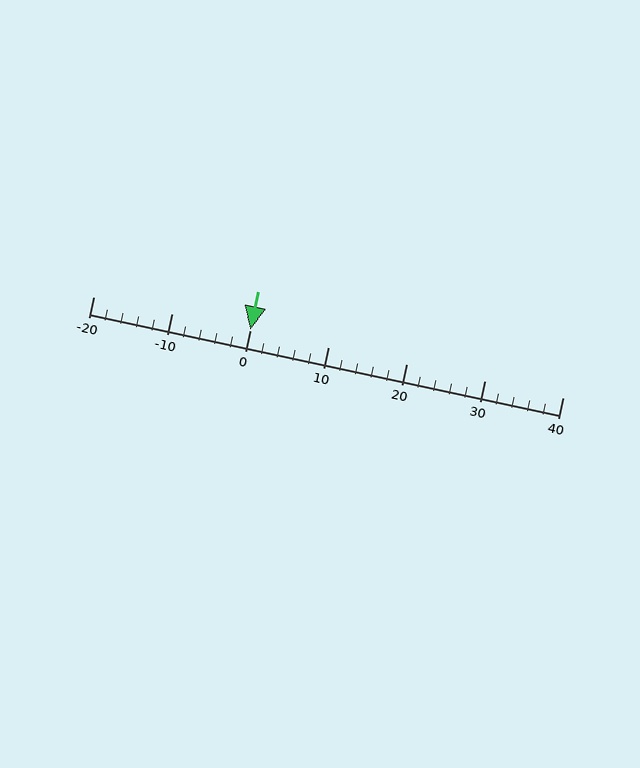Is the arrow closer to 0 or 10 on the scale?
The arrow is closer to 0.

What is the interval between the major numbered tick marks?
The major tick marks are spaced 10 units apart.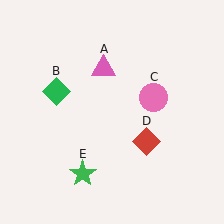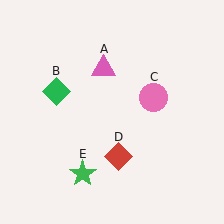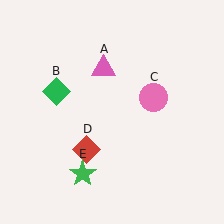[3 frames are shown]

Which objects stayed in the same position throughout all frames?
Pink triangle (object A) and green diamond (object B) and pink circle (object C) and green star (object E) remained stationary.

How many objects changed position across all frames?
1 object changed position: red diamond (object D).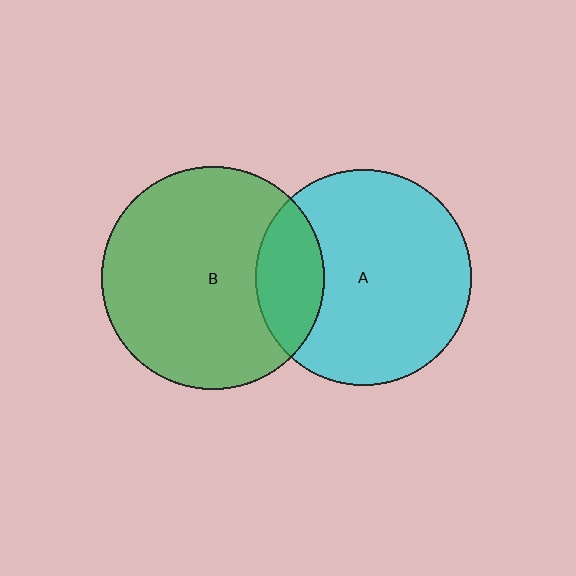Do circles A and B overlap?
Yes.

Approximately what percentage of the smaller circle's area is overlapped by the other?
Approximately 20%.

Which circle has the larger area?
Circle B (green).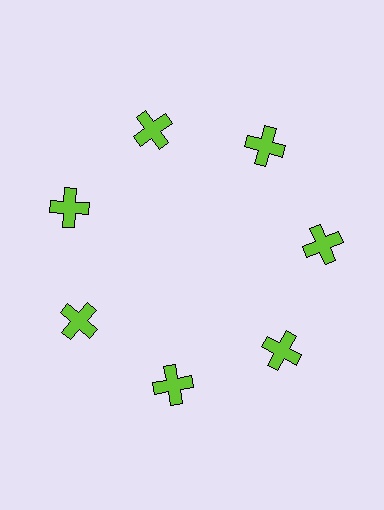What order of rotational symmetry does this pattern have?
This pattern has 7-fold rotational symmetry.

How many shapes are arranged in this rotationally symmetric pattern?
There are 7 shapes, arranged in 7 groups of 1.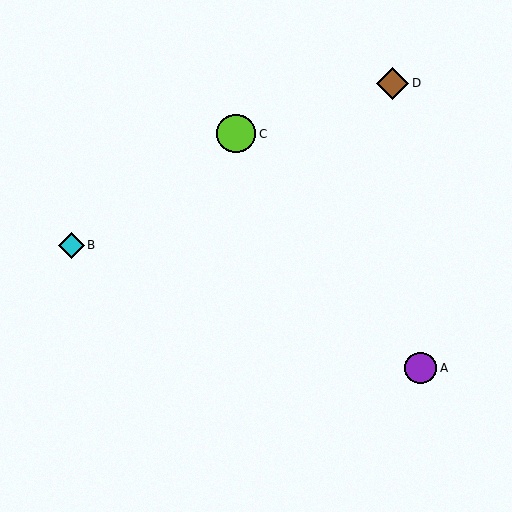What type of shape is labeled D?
Shape D is a brown diamond.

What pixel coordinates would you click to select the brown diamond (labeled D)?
Click at (392, 83) to select the brown diamond D.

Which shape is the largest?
The lime circle (labeled C) is the largest.